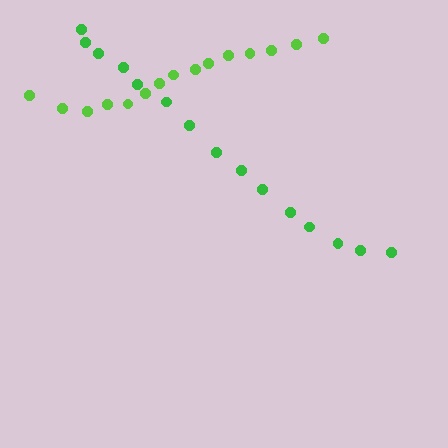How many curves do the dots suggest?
There are 2 distinct paths.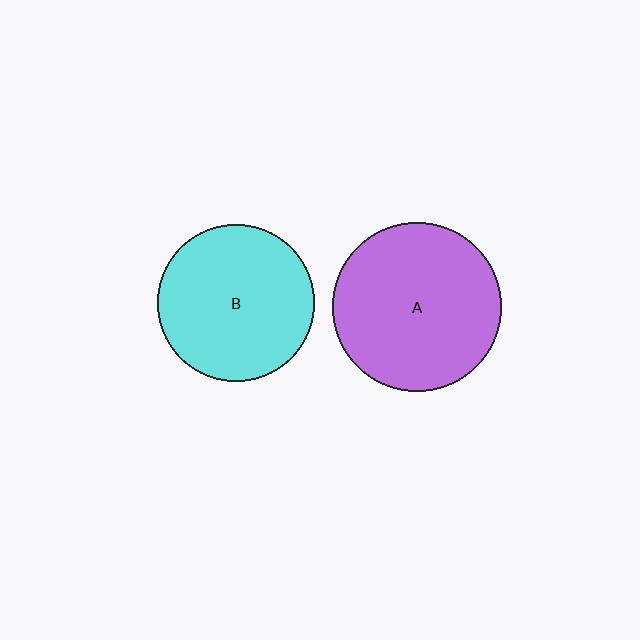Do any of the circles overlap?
No, none of the circles overlap.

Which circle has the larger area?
Circle A (purple).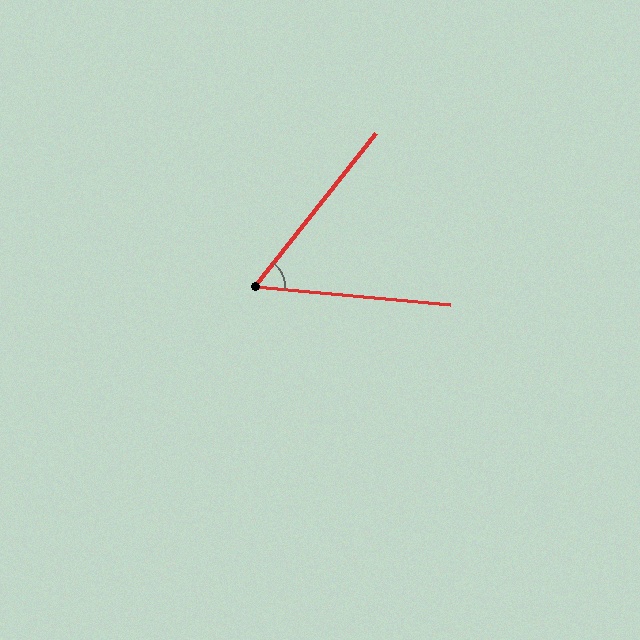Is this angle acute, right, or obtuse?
It is acute.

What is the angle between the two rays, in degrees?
Approximately 57 degrees.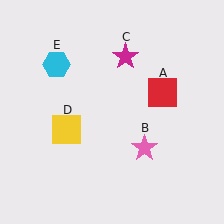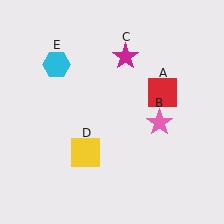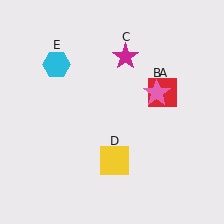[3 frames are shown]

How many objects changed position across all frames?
2 objects changed position: pink star (object B), yellow square (object D).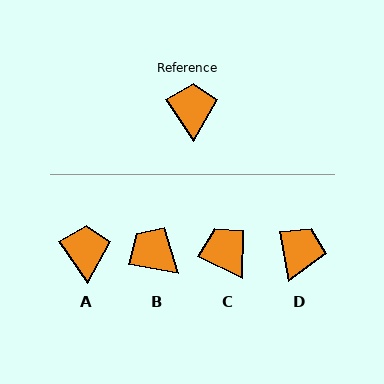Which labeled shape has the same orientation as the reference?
A.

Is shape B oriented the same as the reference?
No, it is off by about 45 degrees.